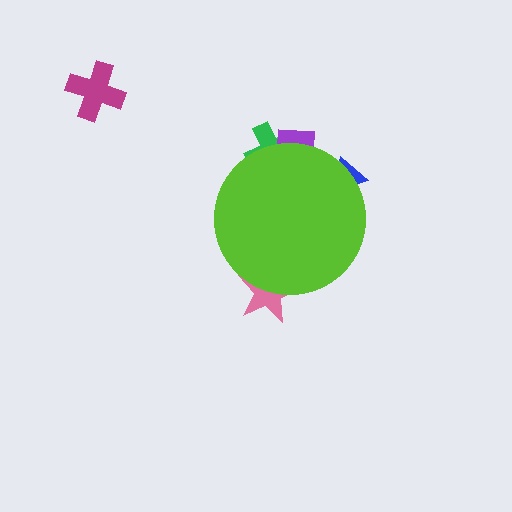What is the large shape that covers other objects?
A lime circle.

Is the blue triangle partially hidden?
Yes, the blue triangle is partially hidden behind the lime circle.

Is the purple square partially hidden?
Yes, the purple square is partially hidden behind the lime circle.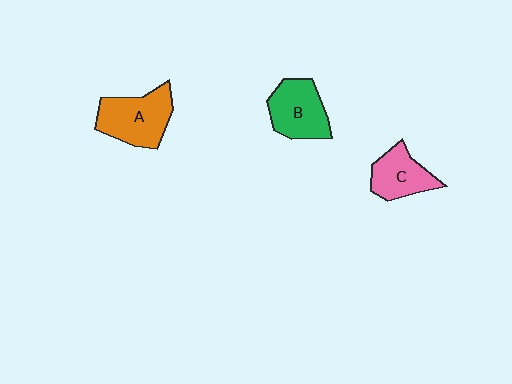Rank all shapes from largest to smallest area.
From largest to smallest: A (orange), B (green), C (pink).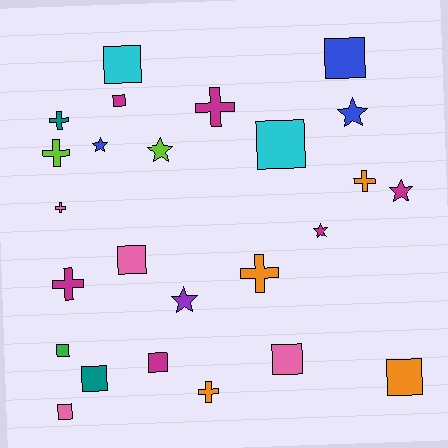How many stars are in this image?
There are 6 stars.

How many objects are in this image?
There are 25 objects.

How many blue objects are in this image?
There are 3 blue objects.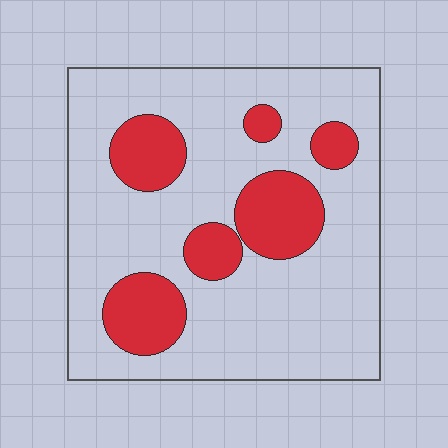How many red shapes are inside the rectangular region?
6.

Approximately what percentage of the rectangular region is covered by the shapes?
Approximately 25%.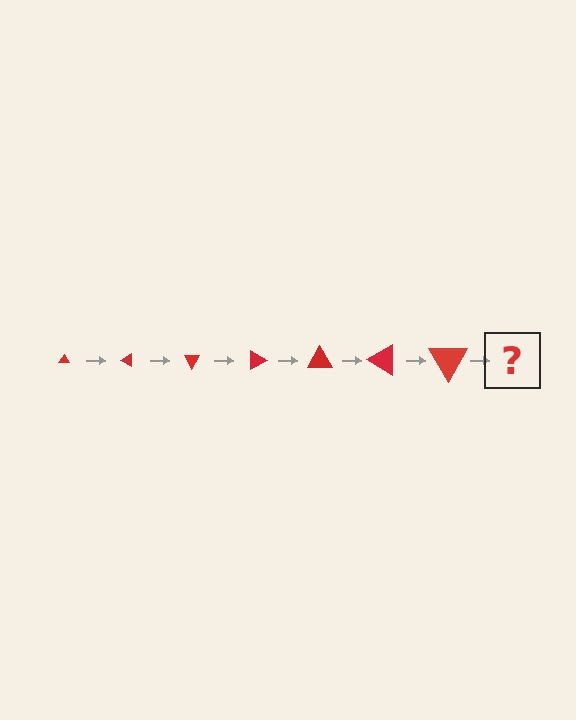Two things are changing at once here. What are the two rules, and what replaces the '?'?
The two rules are that the triangle grows larger each step and it rotates 30 degrees each step. The '?' should be a triangle, larger than the previous one and rotated 210 degrees from the start.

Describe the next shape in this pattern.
It should be a triangle, larger than the previous one and rotated 210 degrees from the start.